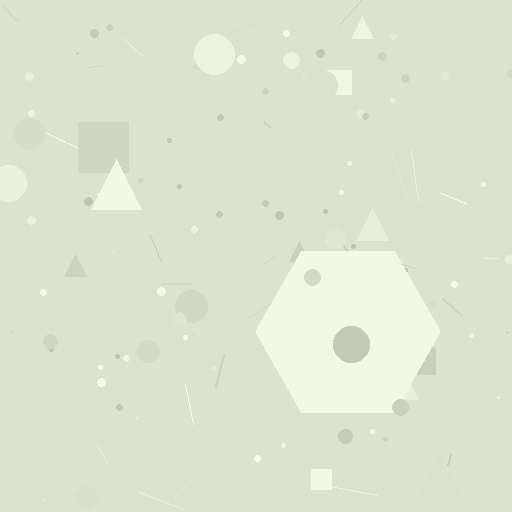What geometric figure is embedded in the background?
A hexagon is embedded in the background.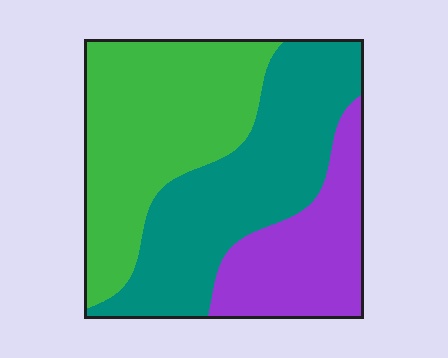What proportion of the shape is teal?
Teal takes up about three eighths (3/8) of the shape.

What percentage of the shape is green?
Green covers about 40% of the shape.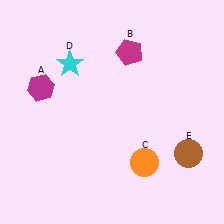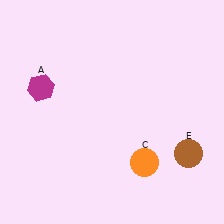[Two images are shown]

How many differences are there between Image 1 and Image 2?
There are 2 differences between the two images.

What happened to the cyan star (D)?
The cyan star (D) was removed in Image 2. It was in the top-left area of Image 1.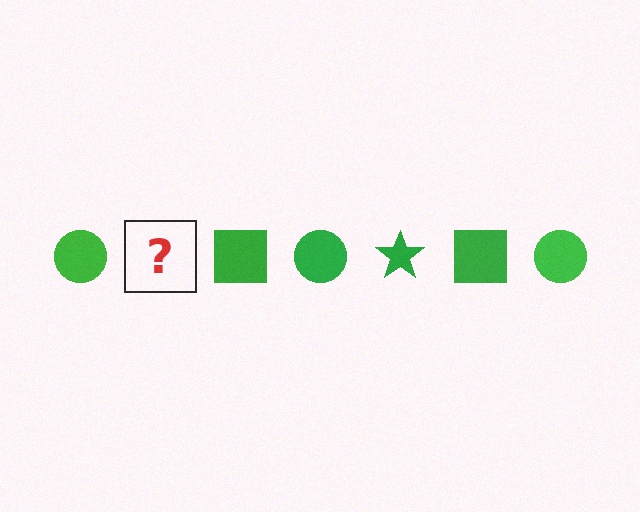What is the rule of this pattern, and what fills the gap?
The rule is that the pattern cycles through circle, star, square shapes in green. The gap should be filled with a green star.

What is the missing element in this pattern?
The missing element is a green star.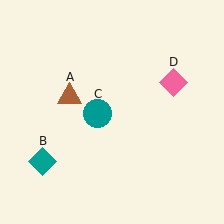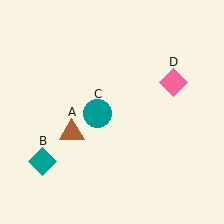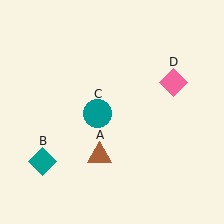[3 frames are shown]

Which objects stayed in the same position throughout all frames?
Teal diamond (object B) and teal circle (object C) and pink diamond (object D) remained stationary.